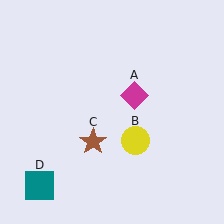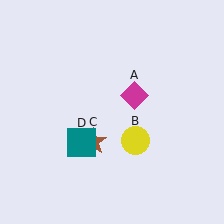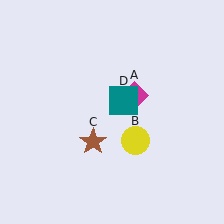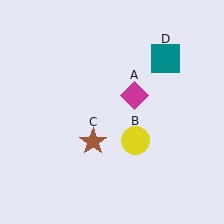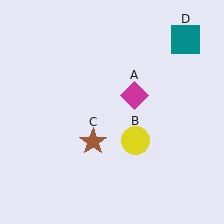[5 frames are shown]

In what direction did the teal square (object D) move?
The teal square (object D) moved up and to the right.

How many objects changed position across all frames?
1 object changed position: teal square (object D).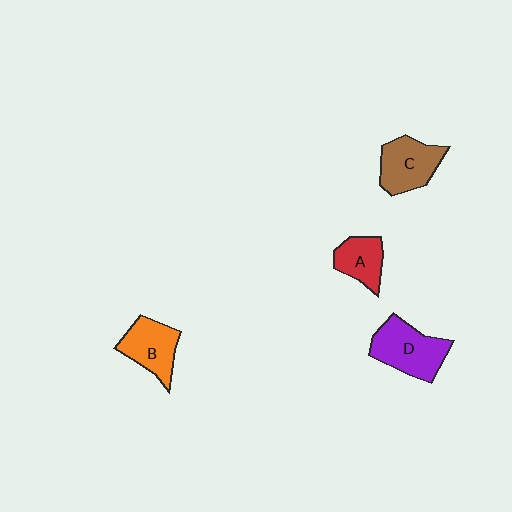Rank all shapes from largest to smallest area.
From largest to smallest: D (purple), C (brown), B (orange), A (red).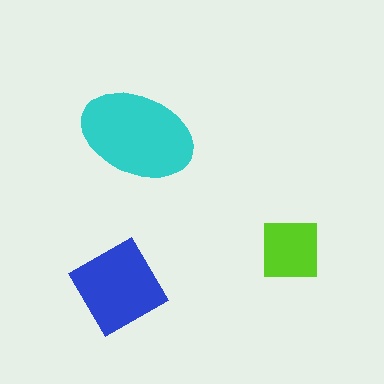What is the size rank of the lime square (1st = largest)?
3rd.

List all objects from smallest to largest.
The lime square, the blue diamond, the cyan ellipse.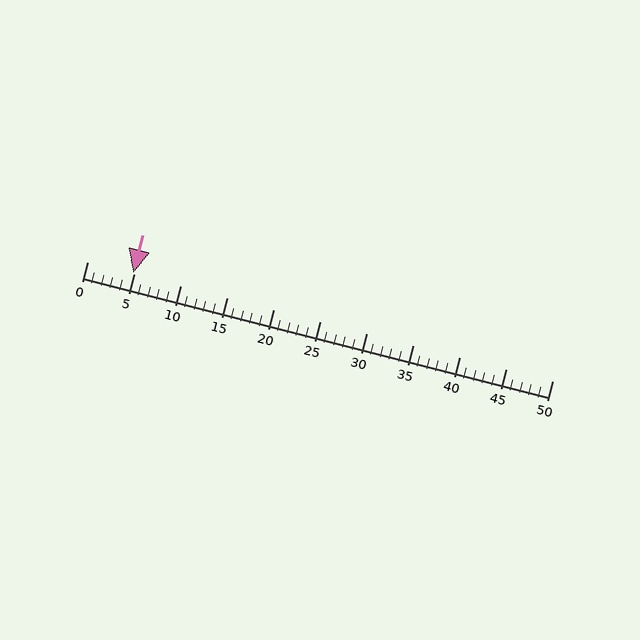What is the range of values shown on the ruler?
The ruler shows values from 0 to 50.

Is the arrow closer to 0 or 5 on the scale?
The arrow is closer to 5.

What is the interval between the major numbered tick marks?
The major tick marks are spaced 5 units apart.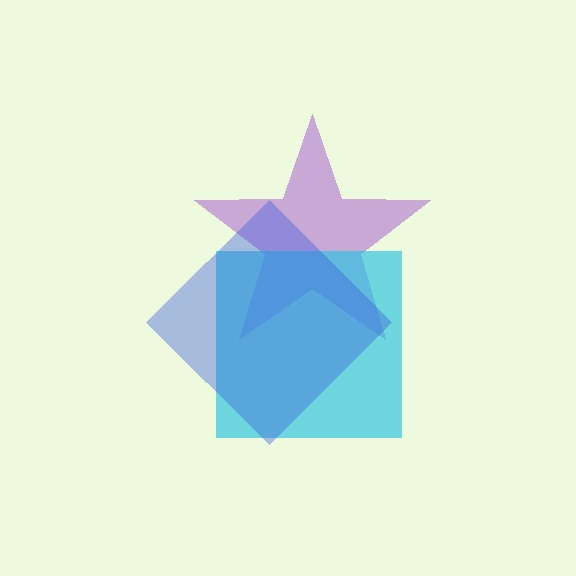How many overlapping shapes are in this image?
There are 3 overlapping shapes in the image.